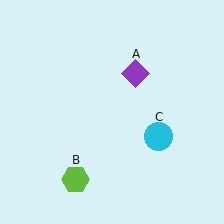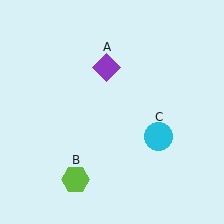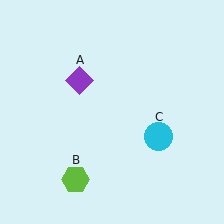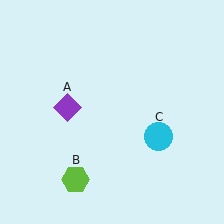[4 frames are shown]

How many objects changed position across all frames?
1 object changed position: purple diamond (object A).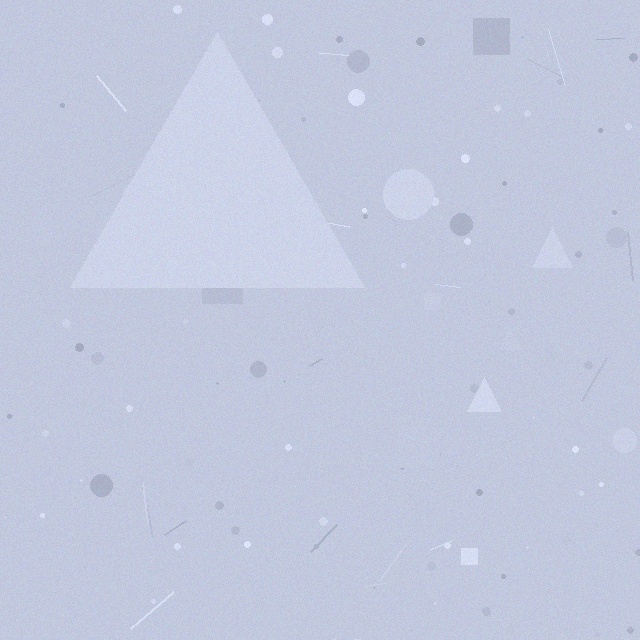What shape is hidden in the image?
A triangle is hidden in the image.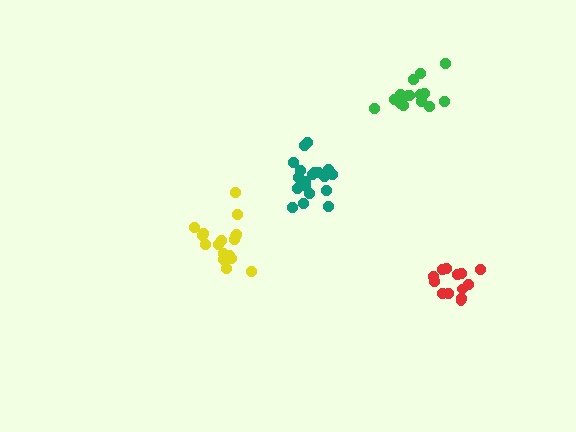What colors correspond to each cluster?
The clusters are colored: yellow, teal, red, green.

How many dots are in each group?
Group 1: 17 dots, Group 2: 19 dots, Group 3: 14 dots, Group 4: 17 dots (67 total).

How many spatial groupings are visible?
There are 4 spatial groupings.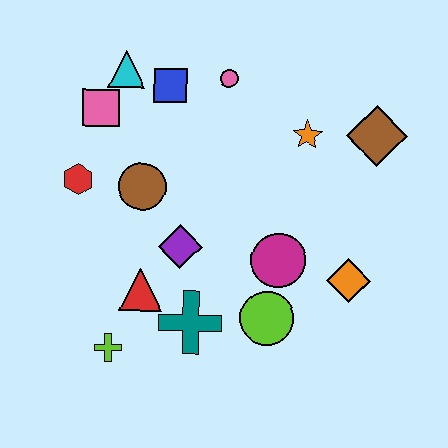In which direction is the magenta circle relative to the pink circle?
The magenta circle is below the pink circle.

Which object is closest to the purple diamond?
The red triangle is closest to the purple diamond.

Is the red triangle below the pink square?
Yes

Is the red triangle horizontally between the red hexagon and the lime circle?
Yes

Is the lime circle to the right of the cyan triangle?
Yes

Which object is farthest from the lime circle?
The cyan triangle is farthest from the lime circle.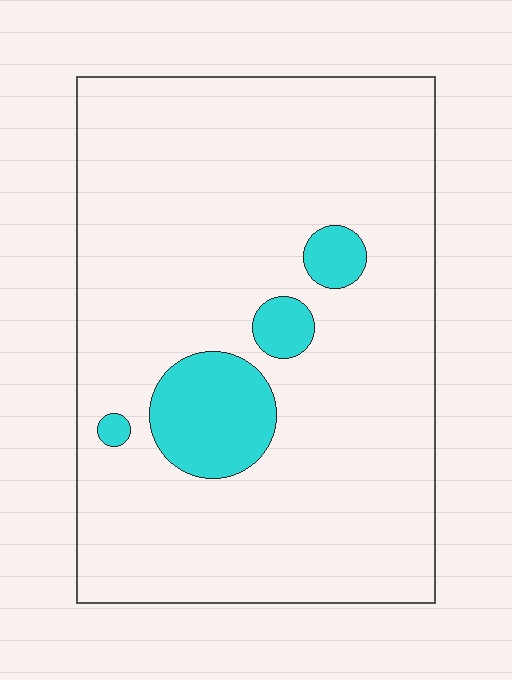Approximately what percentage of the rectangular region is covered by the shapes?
Approximately 10%.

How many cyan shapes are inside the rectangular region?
4.